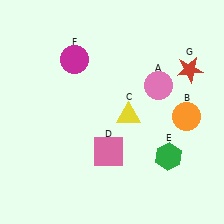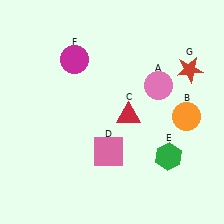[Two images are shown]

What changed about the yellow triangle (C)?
In Image 1, C is yellow. In Image 2, it changed to red.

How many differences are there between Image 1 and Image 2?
There is 1 difference between the two images.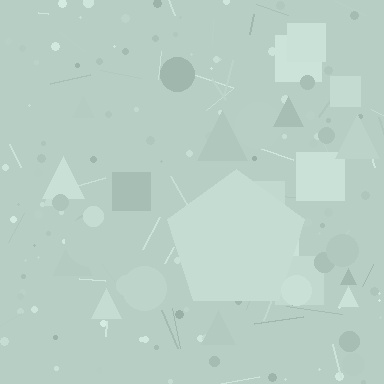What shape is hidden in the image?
A pentagon is hidden in the image.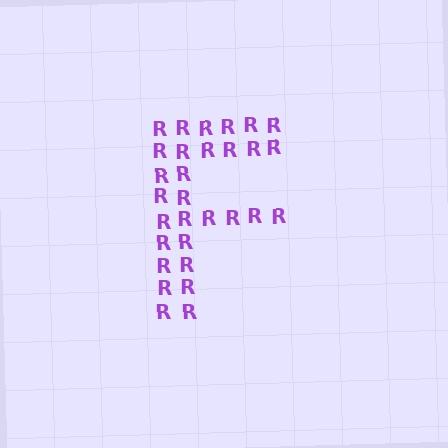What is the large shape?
The large shape is the letter F.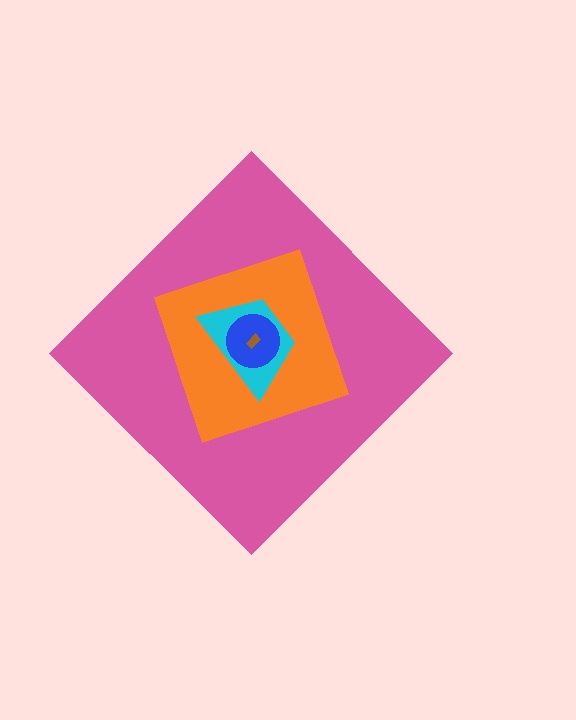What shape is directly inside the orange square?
The cyan trapezoid.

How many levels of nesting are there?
5.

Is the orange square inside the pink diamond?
Yes.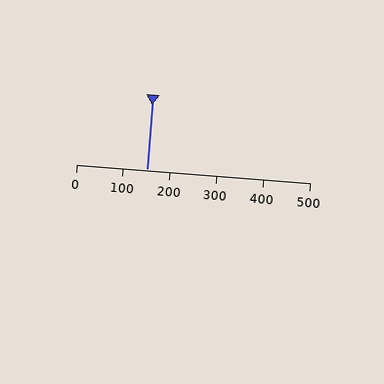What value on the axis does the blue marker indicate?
The marker indicates approximately 150.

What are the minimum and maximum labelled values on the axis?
The axis runs from 0 to 500.